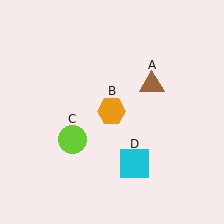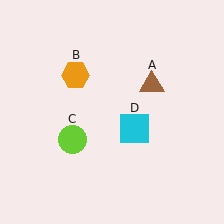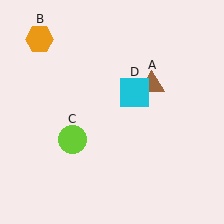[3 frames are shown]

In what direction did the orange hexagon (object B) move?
The orange hexagon (object B) moved up and to the left.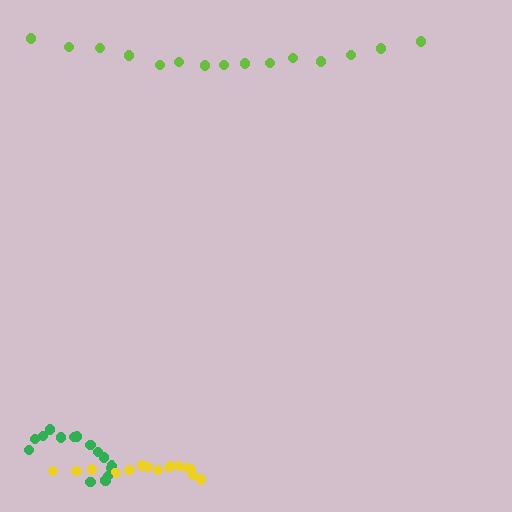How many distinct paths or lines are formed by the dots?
There are 3 distinct paths.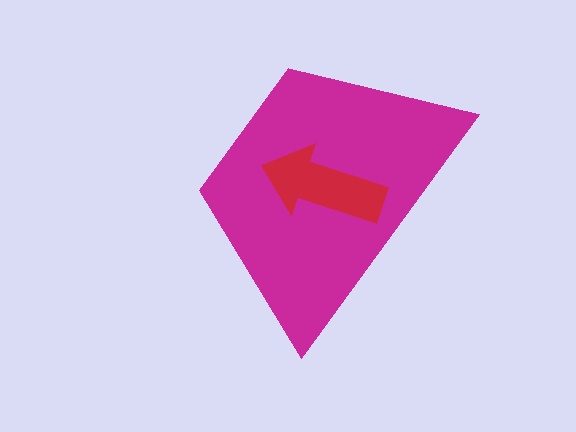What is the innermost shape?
The red arrow.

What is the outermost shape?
The magenta trapezoid.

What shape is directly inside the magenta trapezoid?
The red arrow.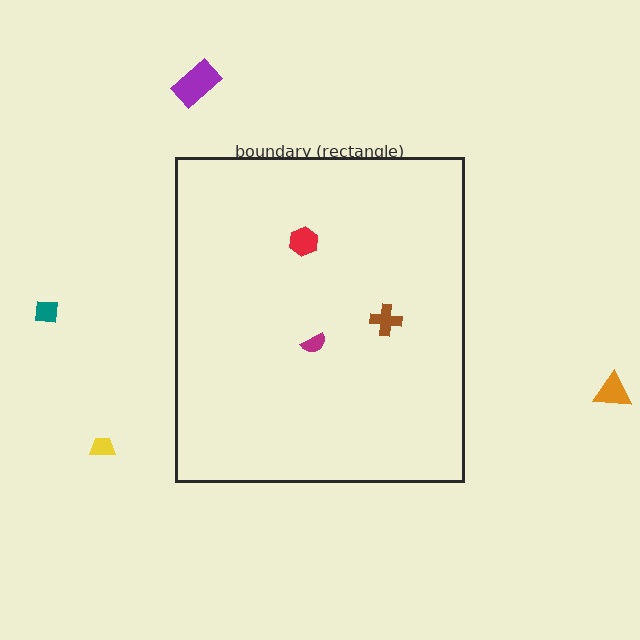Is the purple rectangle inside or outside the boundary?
Outside.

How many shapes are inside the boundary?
3 inside, 4 outside.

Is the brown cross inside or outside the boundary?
Inside.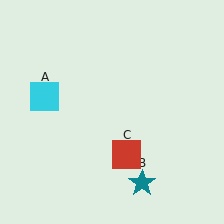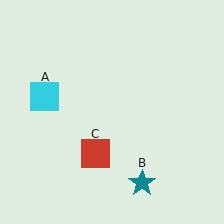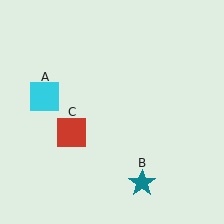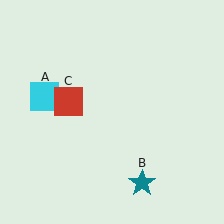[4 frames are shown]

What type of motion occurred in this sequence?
The red square (object C) rotated clockwise around the center of the scene.